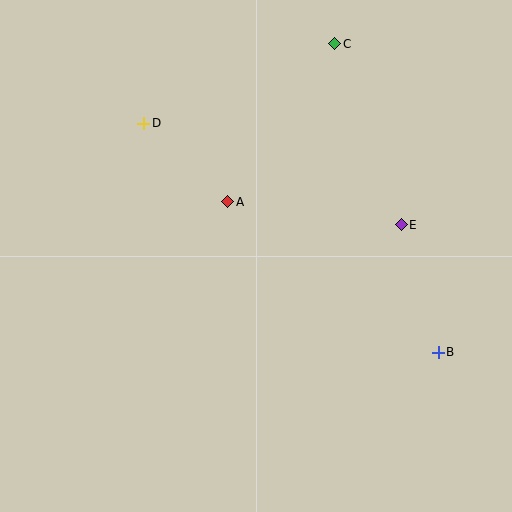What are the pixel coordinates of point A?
Point A is at (228, 202).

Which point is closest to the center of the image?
Point A at (228, 202) is closest to the center.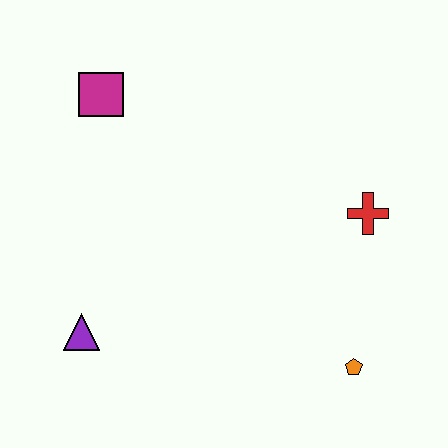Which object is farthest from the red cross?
The purple triangle is farthest from the red cross.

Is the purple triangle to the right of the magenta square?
No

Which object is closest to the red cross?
The orange pentagon is closest to the red cross.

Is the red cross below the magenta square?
Yes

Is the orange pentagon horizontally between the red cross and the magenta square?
Yes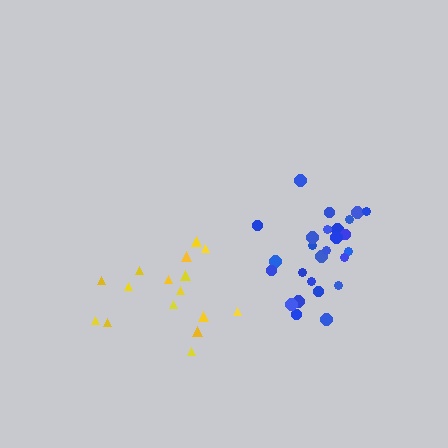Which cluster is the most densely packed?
Blue.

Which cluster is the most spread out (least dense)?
Yellow.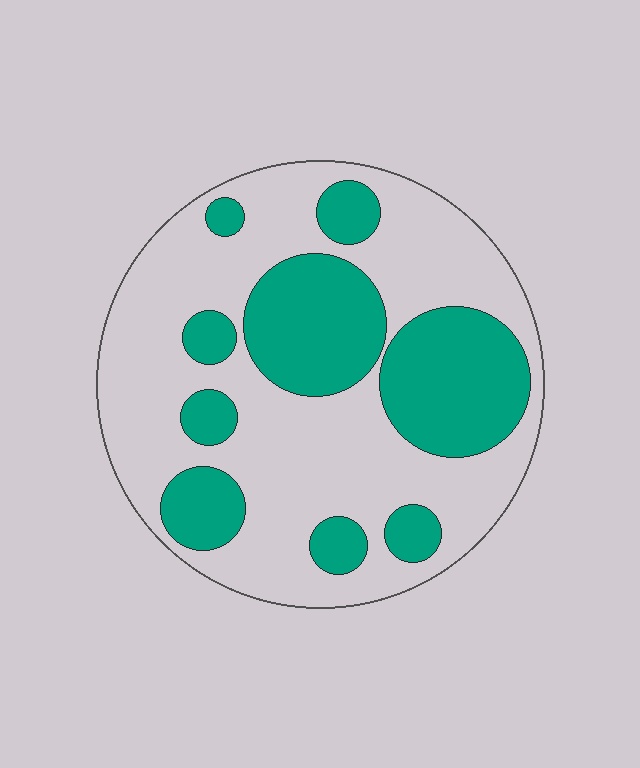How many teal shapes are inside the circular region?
9.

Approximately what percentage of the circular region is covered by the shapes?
Approximately 35%.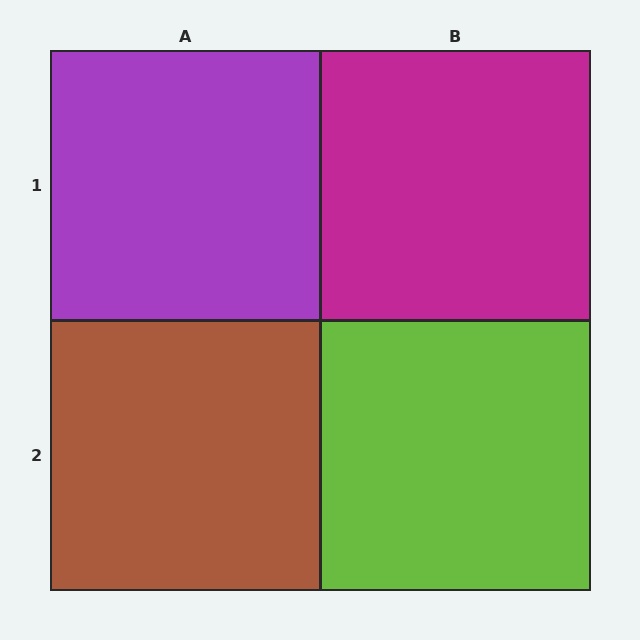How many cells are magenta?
1 cell is magenta.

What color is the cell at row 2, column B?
Lime.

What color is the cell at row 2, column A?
Brown.